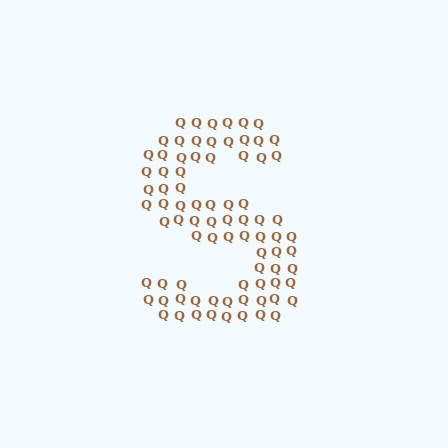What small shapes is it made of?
It is made of small letter Q's.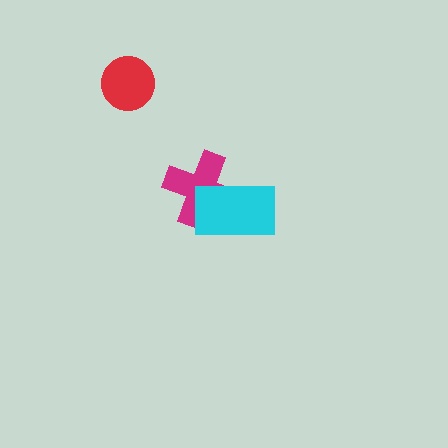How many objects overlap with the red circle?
0 objects overlap with the red circle.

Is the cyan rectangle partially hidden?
No, no other shape covers it.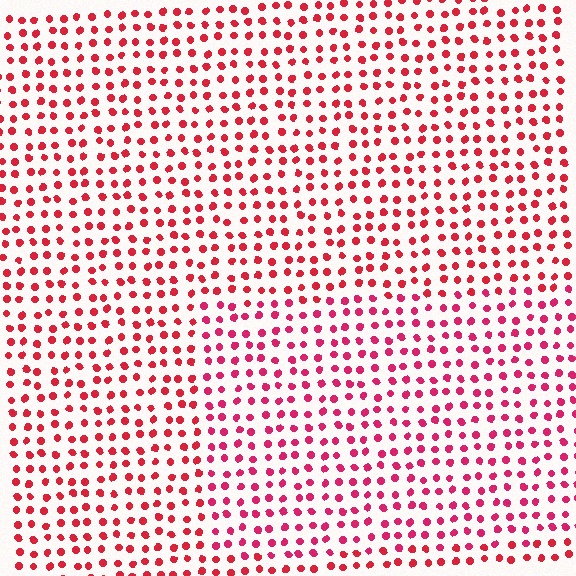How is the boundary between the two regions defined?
The boundary is defined purely by a slight shift in hue (about 16 degrees). Spacing, size, and orientation are identical on both sides.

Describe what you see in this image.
The image is filled with small red elements in a uniform arrangement. A rectangle-shaped region is visible where the elements are tinted to a slightly different hue, forming a subtle color boundary.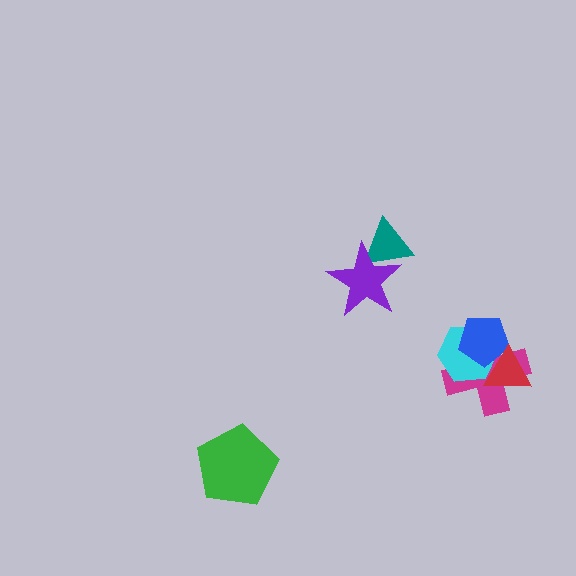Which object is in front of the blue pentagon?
The red triangle is in front of the blue pentagon.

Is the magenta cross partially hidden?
Yes, it is partially covered by another shape.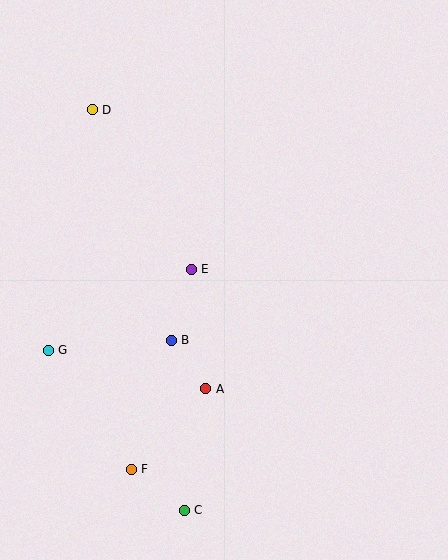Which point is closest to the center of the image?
Point E at (191, 269) is closest to the center.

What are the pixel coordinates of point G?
Point G is at (48, 350).